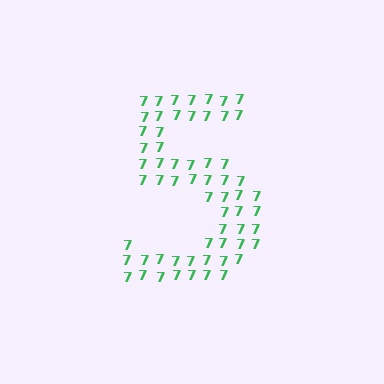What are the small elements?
The small elements are digit 7's.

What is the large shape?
The large shape is the digit 5.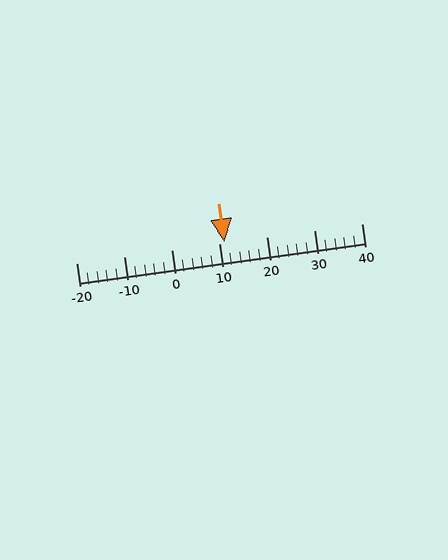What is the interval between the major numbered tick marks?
The major tick marks are spaced 10 units apart.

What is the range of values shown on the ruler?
The ruler shows values from -20 to 40.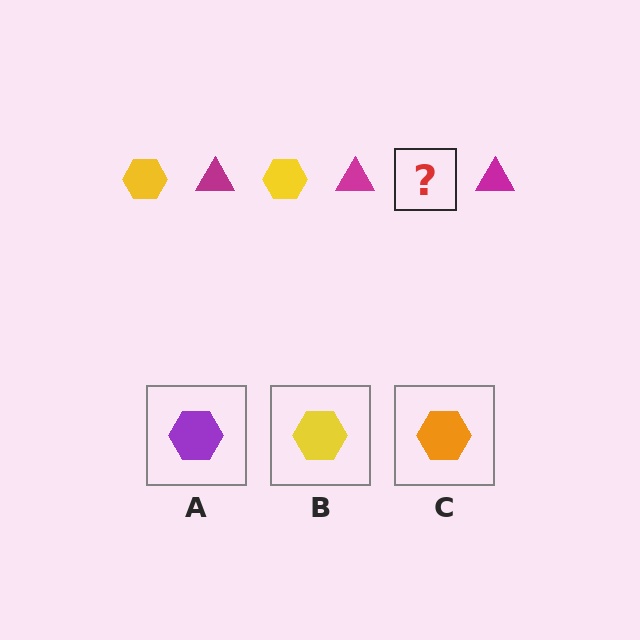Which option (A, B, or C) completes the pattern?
B.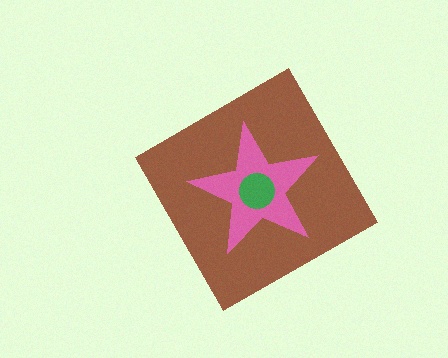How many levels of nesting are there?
3.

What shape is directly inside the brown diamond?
The pink star.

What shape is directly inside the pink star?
The green circle.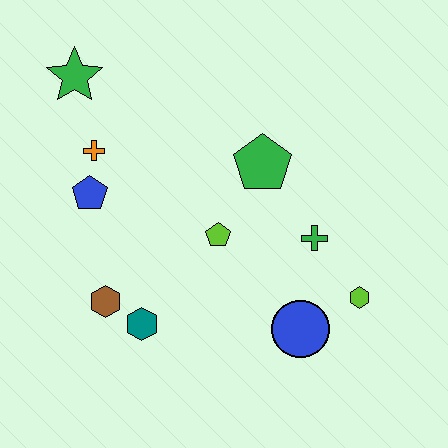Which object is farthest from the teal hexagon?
The green star is farthest from the teal hexagon.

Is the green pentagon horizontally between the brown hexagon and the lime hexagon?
Yes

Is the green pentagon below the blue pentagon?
No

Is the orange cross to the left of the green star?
No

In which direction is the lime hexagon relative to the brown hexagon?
The lime hexagon is to the right of the brown hexagon.